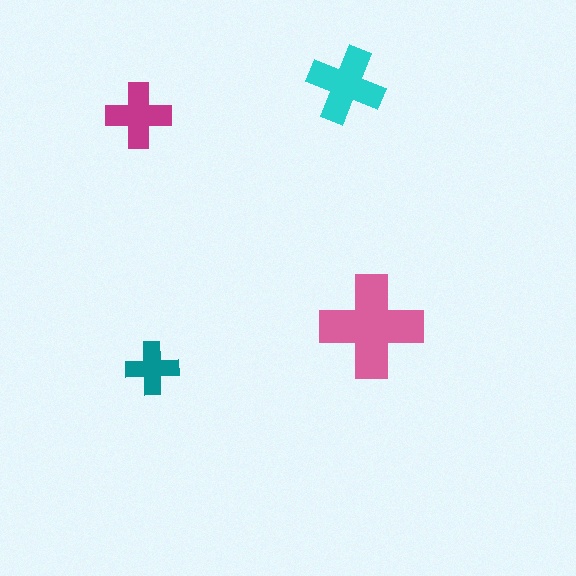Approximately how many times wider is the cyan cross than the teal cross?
About 1.5 times wider.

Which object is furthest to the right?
The pink cross is rightmost.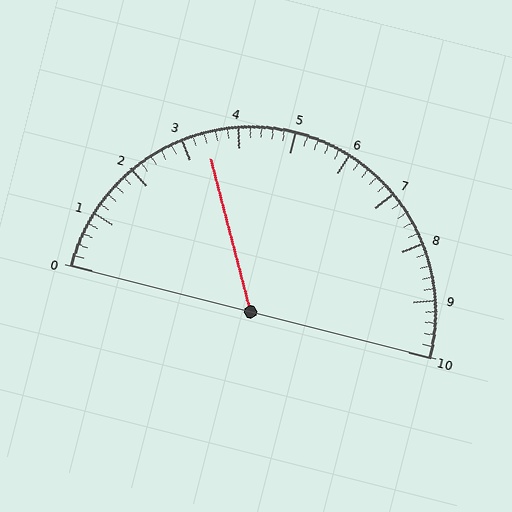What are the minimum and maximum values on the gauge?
The gauge ranges from 0 to 10.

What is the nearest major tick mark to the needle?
The nearest major tick mark is 3.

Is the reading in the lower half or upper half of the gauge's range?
The reading is in the lower half of the range (0 to 10).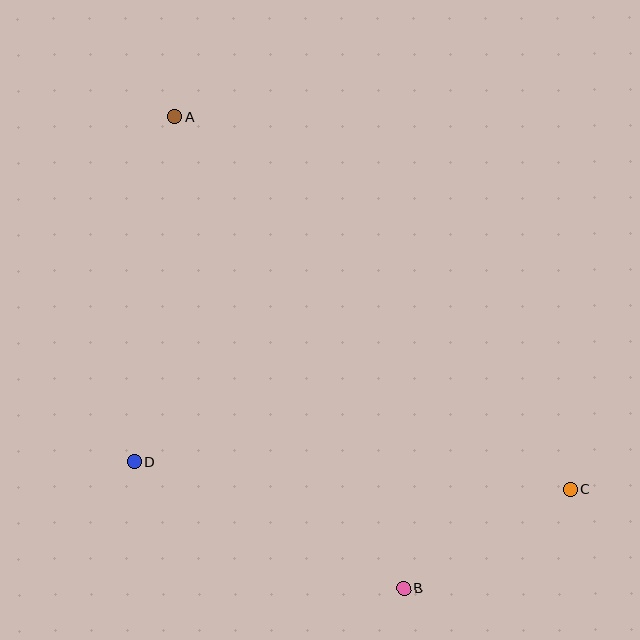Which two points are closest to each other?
Points B and C are closest to each other.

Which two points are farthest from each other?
Points A and C are farthest from each other.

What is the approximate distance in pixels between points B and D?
The distance between B and D is approximately 297 pixels.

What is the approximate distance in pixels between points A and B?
The distance between A and B is approximately 524 pixels.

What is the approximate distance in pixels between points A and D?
The distance between A and D is approximately 347 pixels.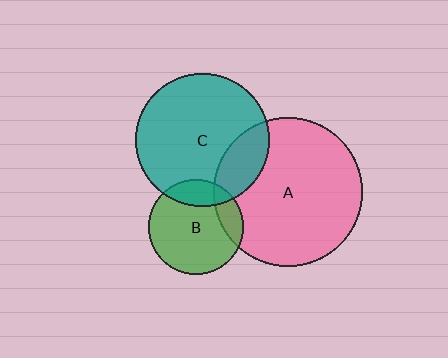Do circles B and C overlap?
Yes.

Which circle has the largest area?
Circle A (pink).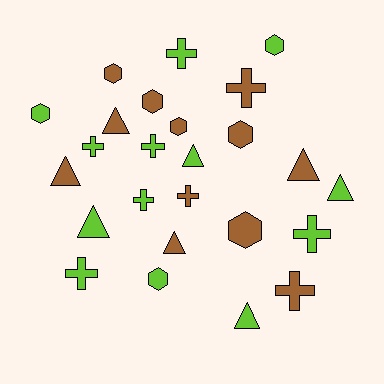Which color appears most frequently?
Lime, with 13 objects.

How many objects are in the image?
There are 25 objects.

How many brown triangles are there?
There are 4 brown triangles.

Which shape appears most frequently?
Cross, with 9 objects.